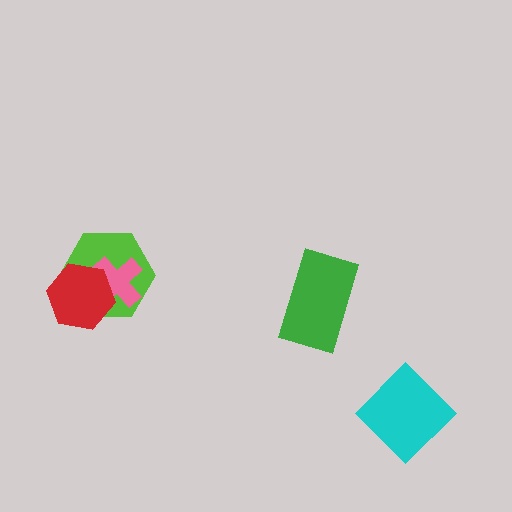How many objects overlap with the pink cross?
2 objects overlap with the pink cross.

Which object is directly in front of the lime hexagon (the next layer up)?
The pink cross is directly in front of the lime hexagon.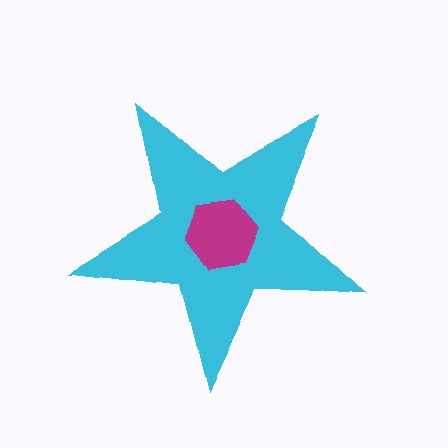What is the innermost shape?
The magenta hexagon.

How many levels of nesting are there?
2.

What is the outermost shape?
The cyan star.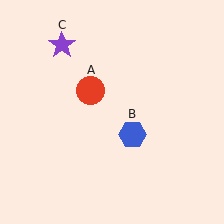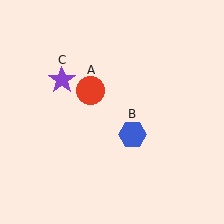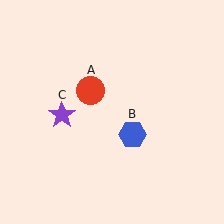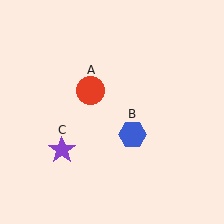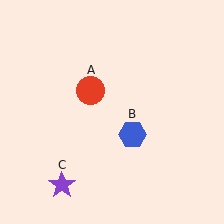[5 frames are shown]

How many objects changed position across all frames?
1 object changed position: purple star (object C).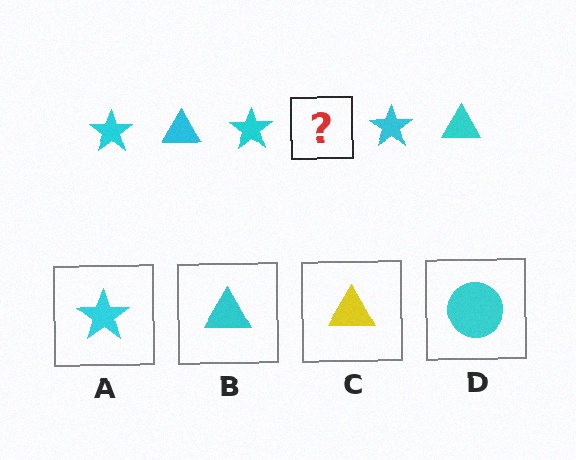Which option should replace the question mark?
Option B.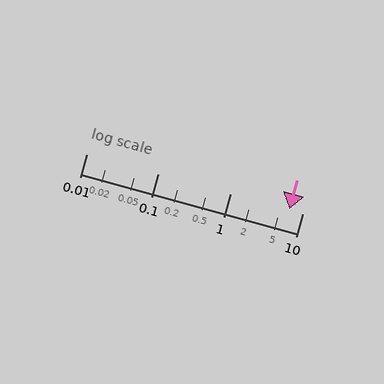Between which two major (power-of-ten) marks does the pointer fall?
The pointer is between 1 and 10.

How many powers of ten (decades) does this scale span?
The scale spans 3 decades, from 0.01 to 10.